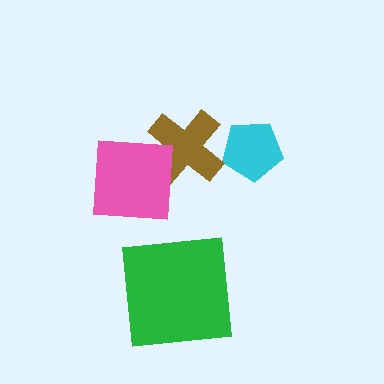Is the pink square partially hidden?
No, no other shape covers it.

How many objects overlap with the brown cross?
1 object overlaps with the brown cross.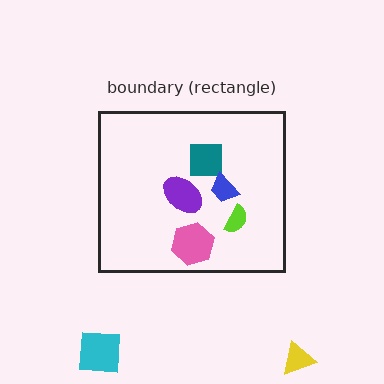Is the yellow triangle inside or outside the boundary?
Outside.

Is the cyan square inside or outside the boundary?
Outside.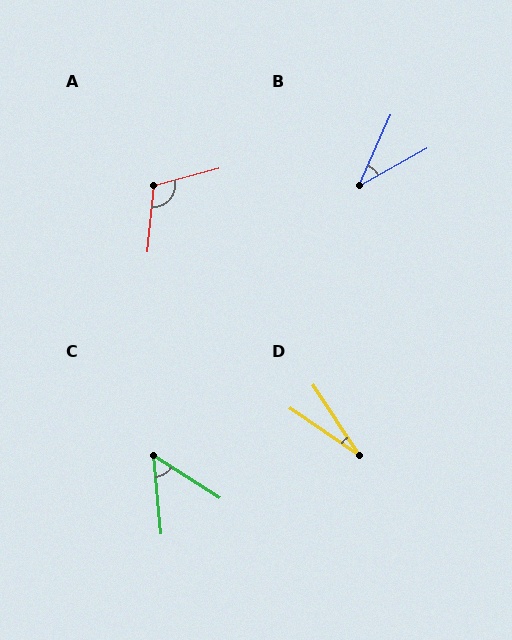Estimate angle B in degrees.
Approximately 36 degrees.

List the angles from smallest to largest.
D (22°), B (36°), C (52°), A (111°).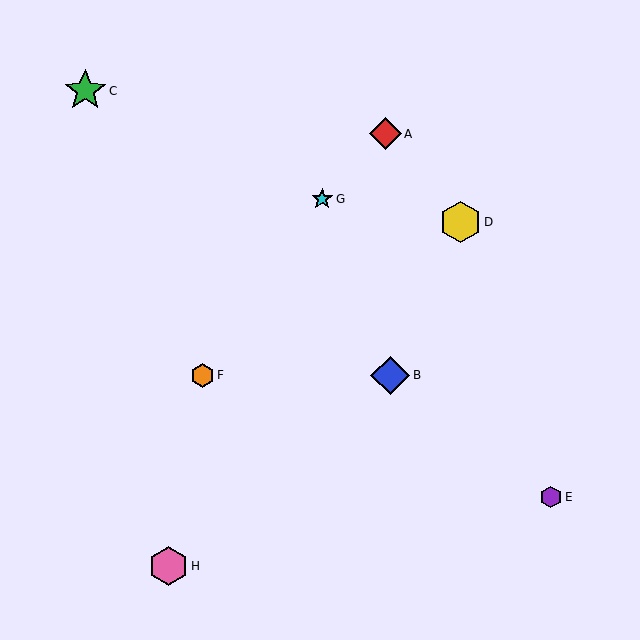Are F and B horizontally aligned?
Yes, both are at y≈375.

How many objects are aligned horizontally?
2 objects (B, F) are aligned horizontally.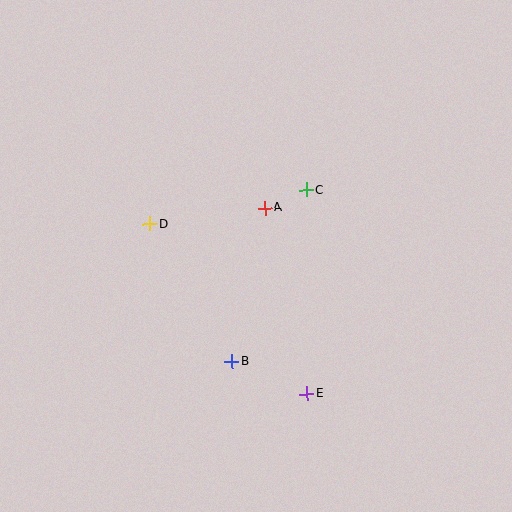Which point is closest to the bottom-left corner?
Point B is closest to the bottom-left corner.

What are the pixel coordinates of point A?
Point A is at (265, 208).